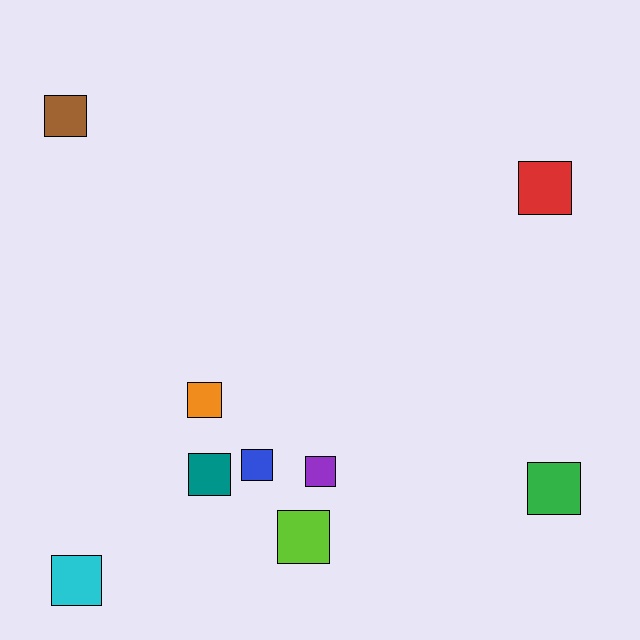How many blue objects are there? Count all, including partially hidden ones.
There is 1 blue object.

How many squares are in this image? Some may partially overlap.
There are 9 squares.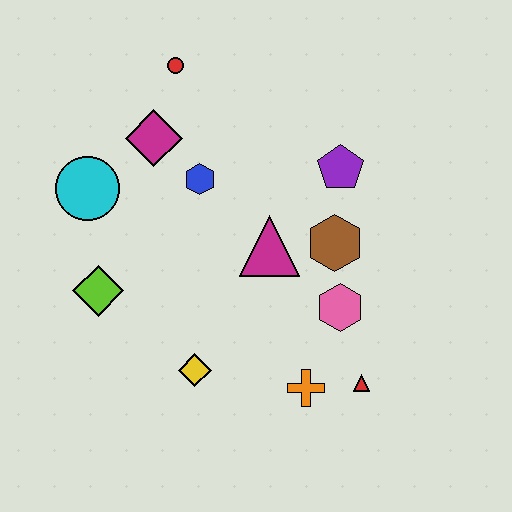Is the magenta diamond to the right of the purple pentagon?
No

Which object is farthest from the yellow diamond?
The red circle is farthest from the yellow diamond.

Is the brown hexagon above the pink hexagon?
Yes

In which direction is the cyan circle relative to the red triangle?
The cyan circle is to the left of the red triangle.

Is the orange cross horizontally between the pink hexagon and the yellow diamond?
Yes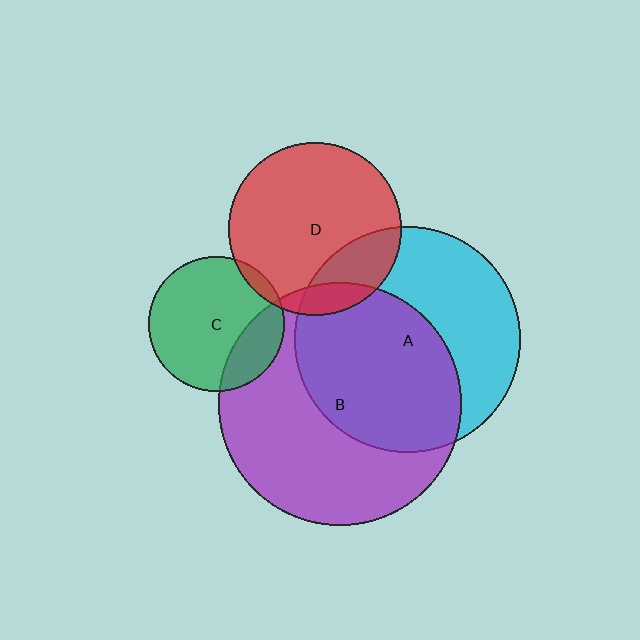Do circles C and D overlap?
Yes.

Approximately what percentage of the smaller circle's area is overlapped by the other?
Approximately 5%.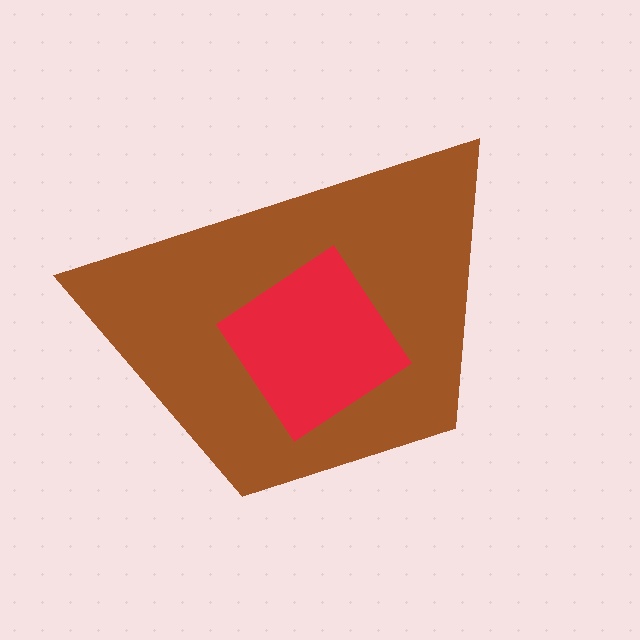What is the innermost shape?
The red diamond.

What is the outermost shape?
The brown trapezoid.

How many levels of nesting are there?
2.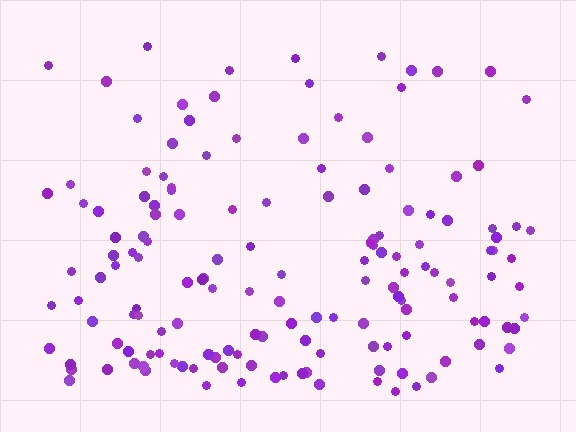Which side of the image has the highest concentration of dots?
The bottom.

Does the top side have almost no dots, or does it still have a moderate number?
Still a moderate number, just noticeably fewer than the bottom.